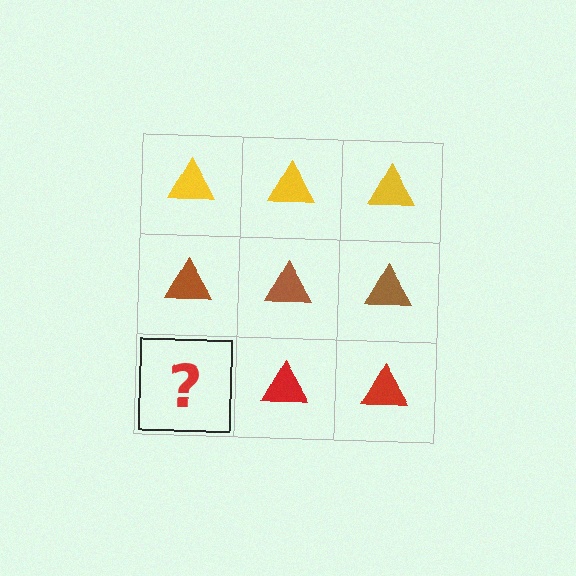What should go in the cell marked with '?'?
The missing cell should contain a red triangle.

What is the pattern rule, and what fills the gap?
The rule is that each row has a consistent color. The gap should be filled with a red triangle.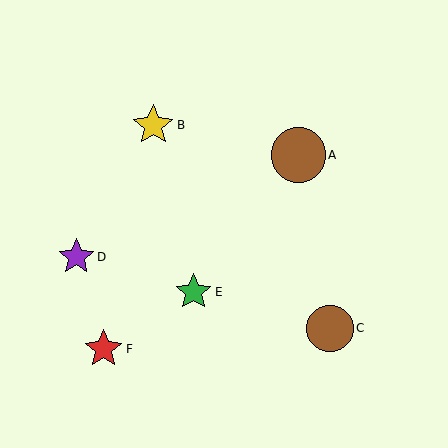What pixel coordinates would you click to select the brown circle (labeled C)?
Click at (330, 328) to select the brown circle C.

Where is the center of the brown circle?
The center of the brown circle is at (330, 328).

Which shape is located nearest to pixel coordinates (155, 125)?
The yellow star (labeled B) at (153, 125) is nearest to that location.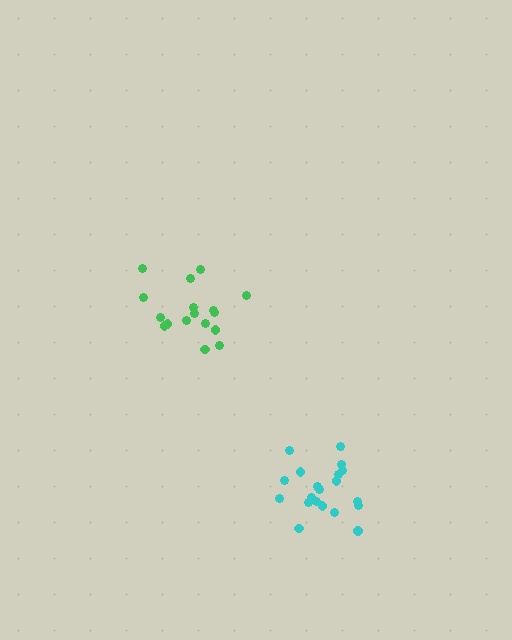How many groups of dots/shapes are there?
There are 2 groups.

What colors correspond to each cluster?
The clusters are colored: cyan, green.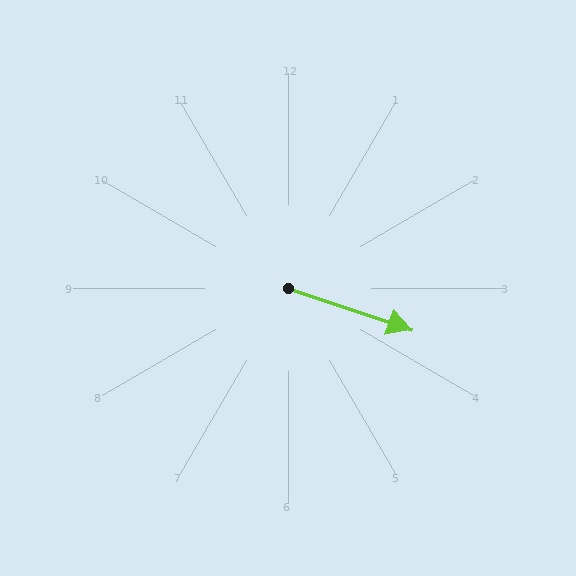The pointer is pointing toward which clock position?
Roughly 4 o'clock.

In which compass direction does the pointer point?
East.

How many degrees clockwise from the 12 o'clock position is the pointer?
Approximately 109 degrees.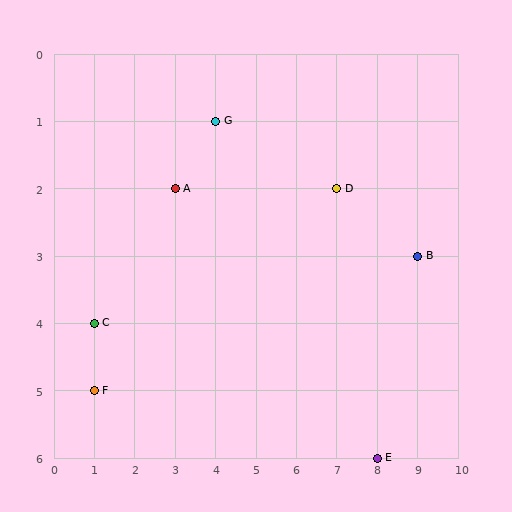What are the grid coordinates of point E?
Point E is at grid coordinates (8, 6).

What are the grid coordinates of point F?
Point F is at grid coordinates (1, 5).